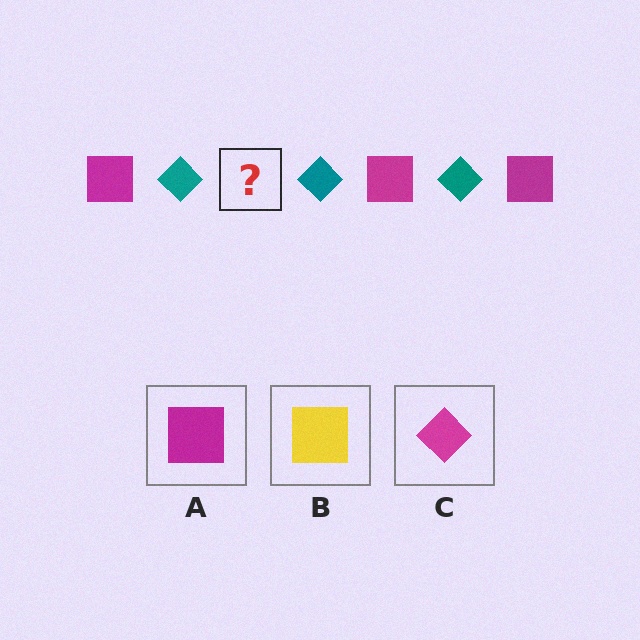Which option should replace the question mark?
Option A.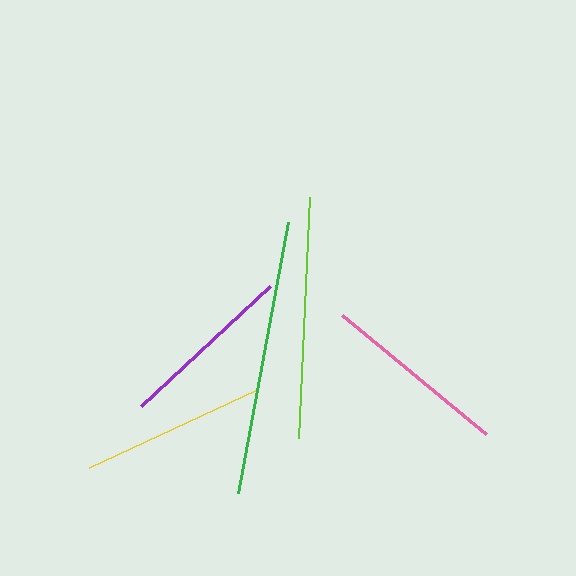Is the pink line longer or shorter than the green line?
The green line is longer than the pink line.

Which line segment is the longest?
The green line is the longest at approximately 276 pixels.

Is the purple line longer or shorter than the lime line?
The lime line is longer than the purple line.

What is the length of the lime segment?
The lime segment is approximately 242 pixels long.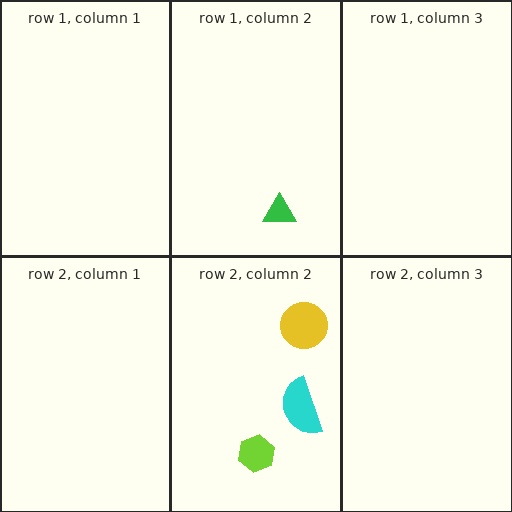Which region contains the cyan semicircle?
The row 2, column 2 region.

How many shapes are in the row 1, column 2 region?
1.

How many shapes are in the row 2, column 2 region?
3.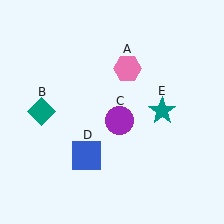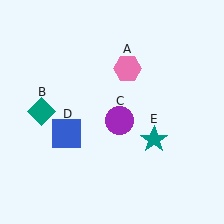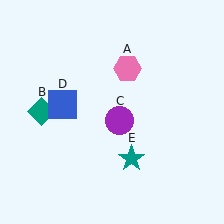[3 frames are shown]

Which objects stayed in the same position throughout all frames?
Pink hexagon (object A) and teal diamond (object B) and purple circle (object C) remained stationary.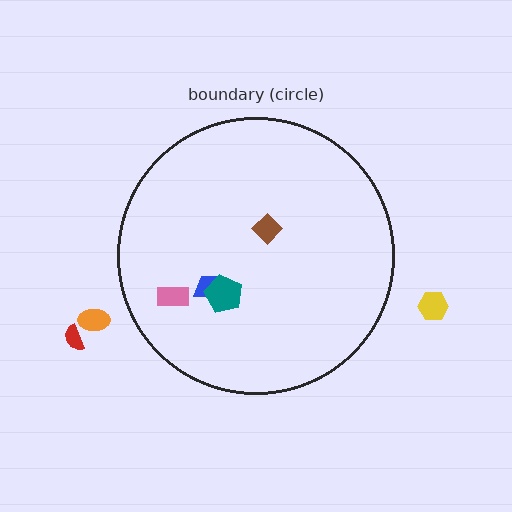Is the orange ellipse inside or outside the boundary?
Outside.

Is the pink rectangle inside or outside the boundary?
Inside.